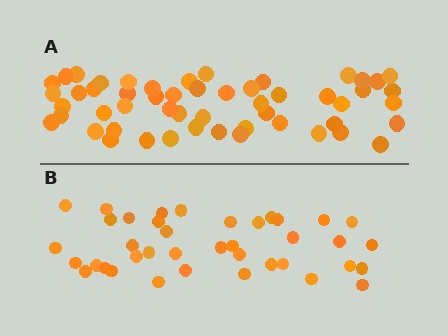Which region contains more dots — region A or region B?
Region A (the top region) has more dots.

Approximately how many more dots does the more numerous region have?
Region A has approximately 15 more dots than region B.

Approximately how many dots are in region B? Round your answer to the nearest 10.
About 40 dots. (The exact count is 39, which rounds to 40.)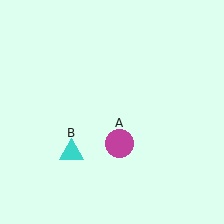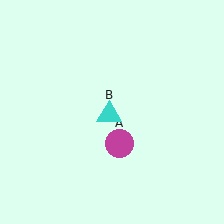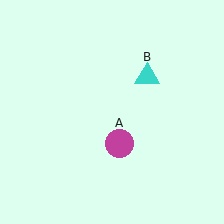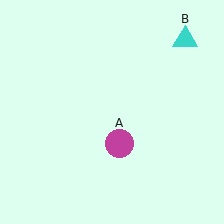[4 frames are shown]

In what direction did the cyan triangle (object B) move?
The cyan triangle (object B) moved up and to the right.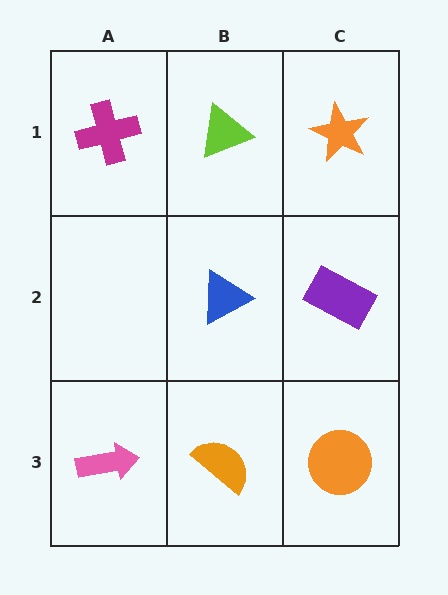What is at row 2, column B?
A blue triangle.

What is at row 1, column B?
A lime triangle.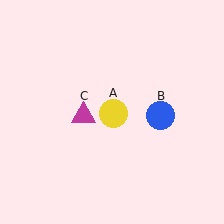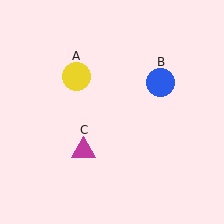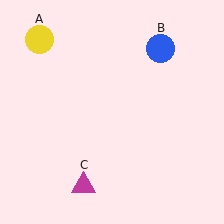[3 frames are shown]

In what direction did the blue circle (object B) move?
The blue circle (object B) moved up.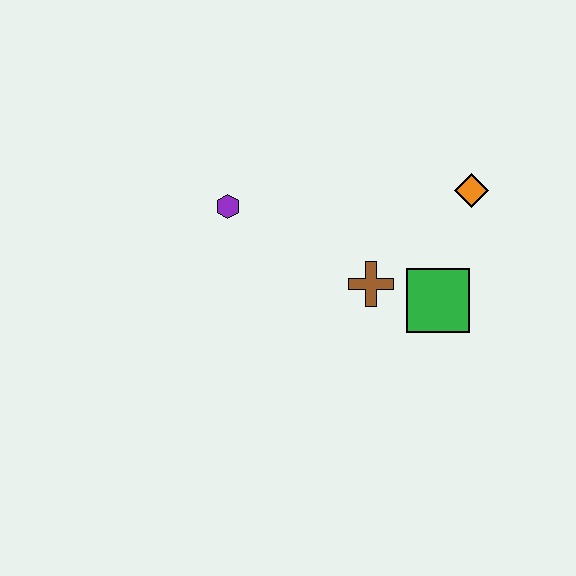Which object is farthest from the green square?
The purple hexagon is farthest from the green square.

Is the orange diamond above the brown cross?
Yes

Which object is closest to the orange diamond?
The green square is closest to the orange diamond.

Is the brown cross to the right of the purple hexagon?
Yes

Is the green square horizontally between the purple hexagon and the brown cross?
No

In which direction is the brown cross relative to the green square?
The brown cross is to the left of the green square.